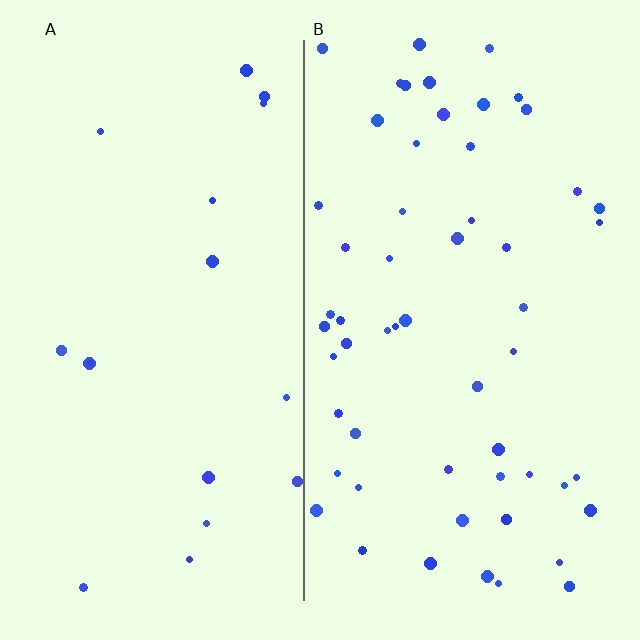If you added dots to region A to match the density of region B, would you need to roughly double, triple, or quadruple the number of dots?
Approximately triple.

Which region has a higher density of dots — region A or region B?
B (the right).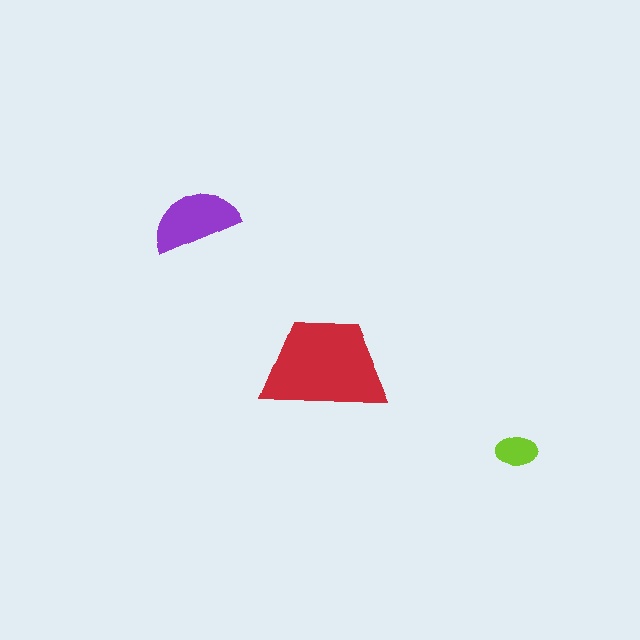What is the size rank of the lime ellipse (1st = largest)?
3rd.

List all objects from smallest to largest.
The lime ellipse, the purple semicircle, the red trapezoid.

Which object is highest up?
The purple semicircle is topmost.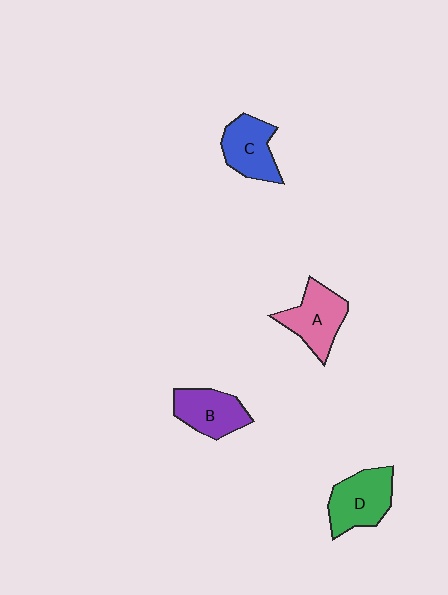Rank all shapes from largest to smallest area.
From largest to smallest: D (green), A (pink), B (purple), C (blue).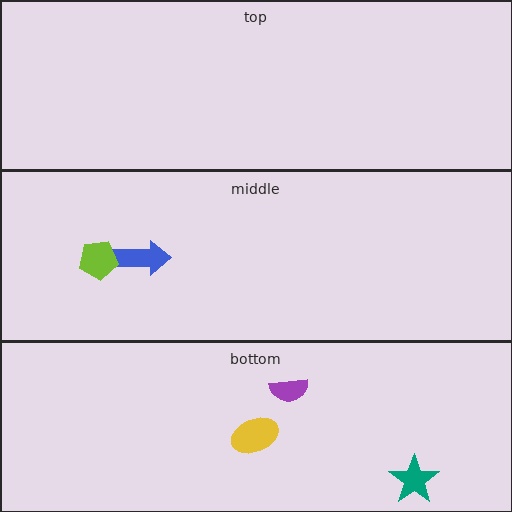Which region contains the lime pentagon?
The middle region.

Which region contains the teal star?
The bottom region.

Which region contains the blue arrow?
The middle region.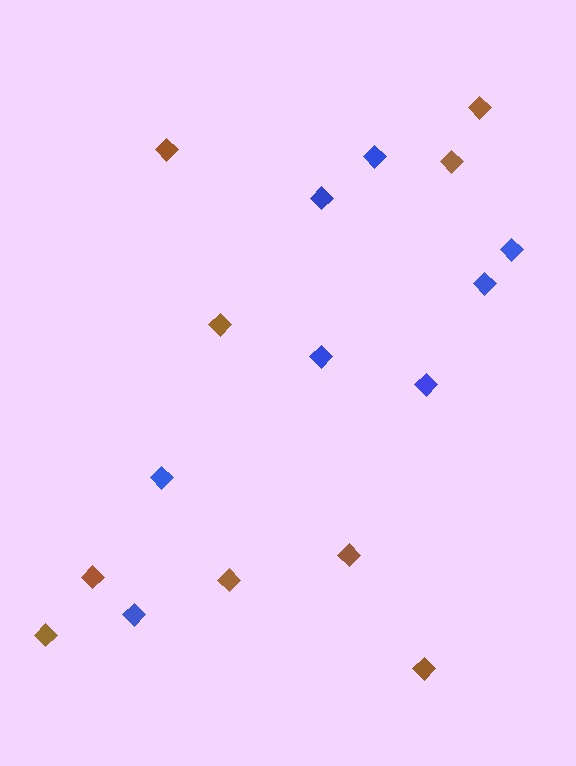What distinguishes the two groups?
There are 2 groups: one group of brown diamonds (9) and one group of blue diamonds (8).